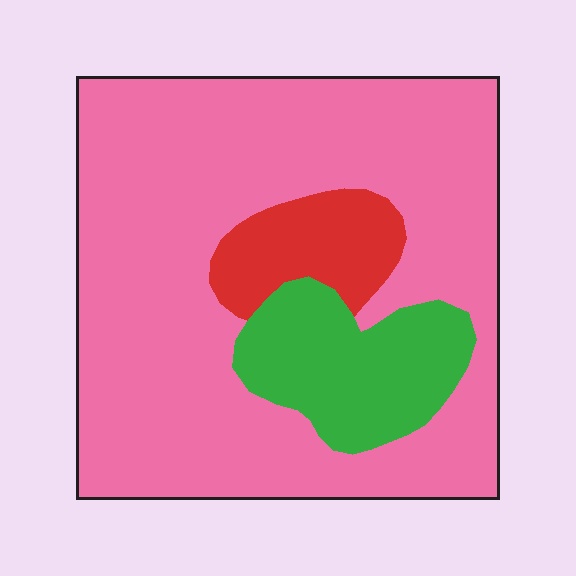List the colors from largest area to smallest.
From largest to smallest: pink, green, red.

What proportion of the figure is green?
Green covers around 15% of the figure.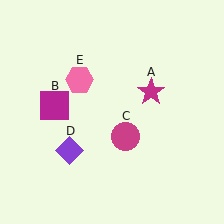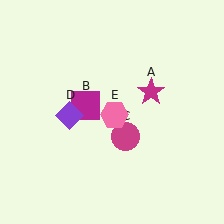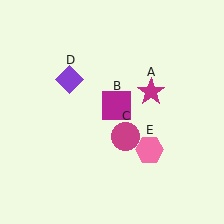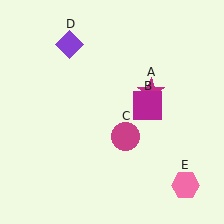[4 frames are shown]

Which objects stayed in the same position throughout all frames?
Magenta star (object A) and magenta circle (object C) remained stationary.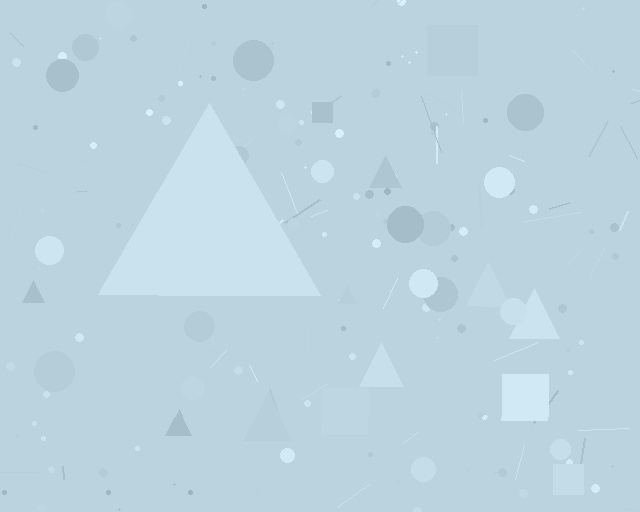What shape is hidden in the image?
A triangle is hidden in the image.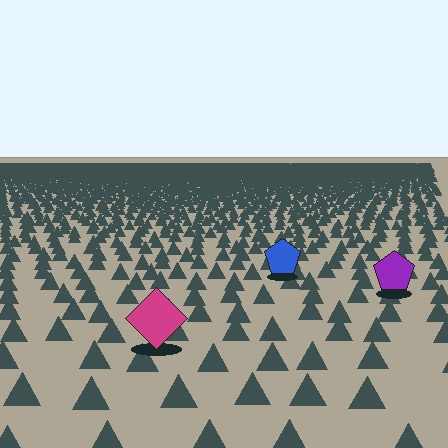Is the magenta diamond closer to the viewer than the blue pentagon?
Yes. The magenta diamond is closer — you can tell from the texture gradient: the ground texture is coarser near it.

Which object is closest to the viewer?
The magenta diamond is closest. The texture marks near it are larger and more spread out.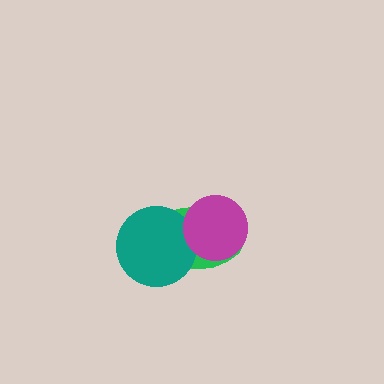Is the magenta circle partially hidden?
No, no other shape covers it.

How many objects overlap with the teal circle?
2 objects overlap with the teal circle.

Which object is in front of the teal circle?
The magenta circle is in front of the teal circle.